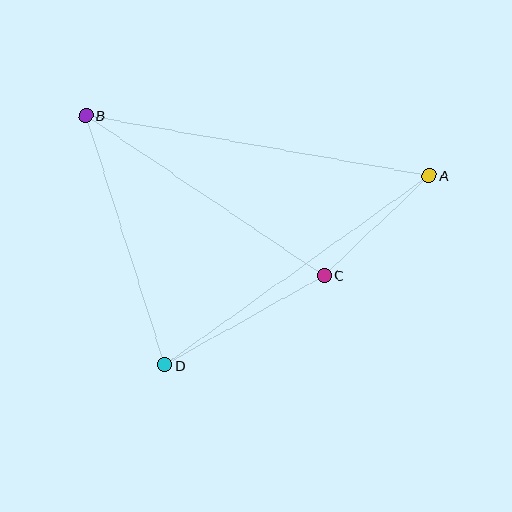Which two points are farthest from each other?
Points A and B are farthest from each other.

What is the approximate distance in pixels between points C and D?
The distance between C and D is approximately 182 pixels.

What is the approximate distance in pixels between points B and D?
The distance between B and D is approximately 262 pixels.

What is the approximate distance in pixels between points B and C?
The distance between B and C is approximately 287 pixels.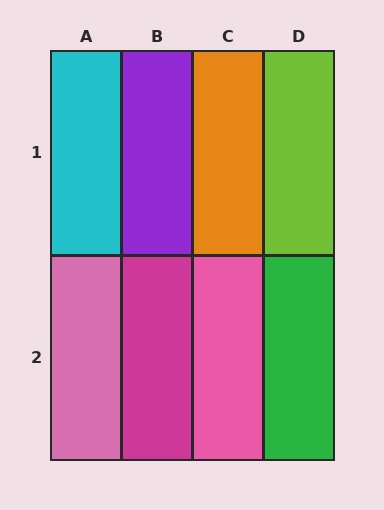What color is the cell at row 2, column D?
Green.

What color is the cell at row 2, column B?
Magenta.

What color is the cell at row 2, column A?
Pink.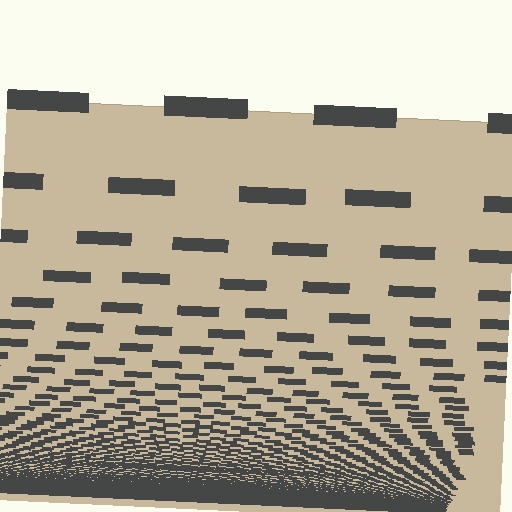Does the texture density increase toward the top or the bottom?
Density increases toward the bottom.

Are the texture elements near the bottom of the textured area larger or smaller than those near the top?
Smaller. The gradient is inverted — elements near the bottom are smaller and denser.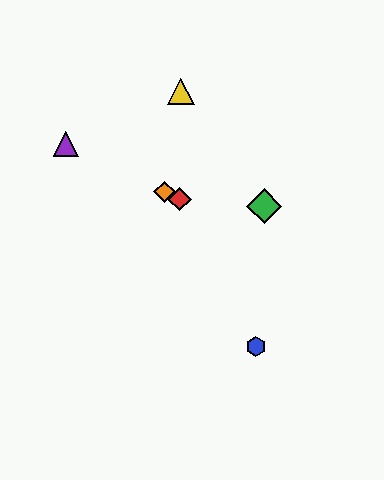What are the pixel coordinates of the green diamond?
The green diamond is at (264, 206).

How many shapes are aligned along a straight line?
3 shapes (the red diamond, the purple triangle, the orange diamond) are aligned along a straight line.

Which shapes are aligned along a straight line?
The red diamond, the purple triangle, the orange diamond are aligned along a straight line.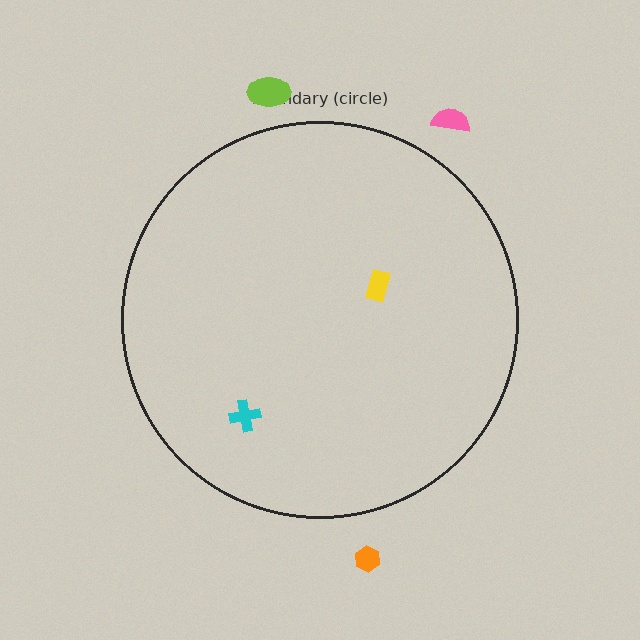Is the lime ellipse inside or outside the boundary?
Outside.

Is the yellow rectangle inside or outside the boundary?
Inside.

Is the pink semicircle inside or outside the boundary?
Outside.